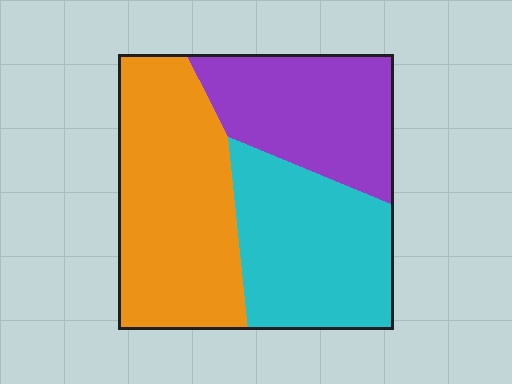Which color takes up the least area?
Purple, at roughly 30%.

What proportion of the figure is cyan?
Cyan takes up about one third (1/3) of the figure.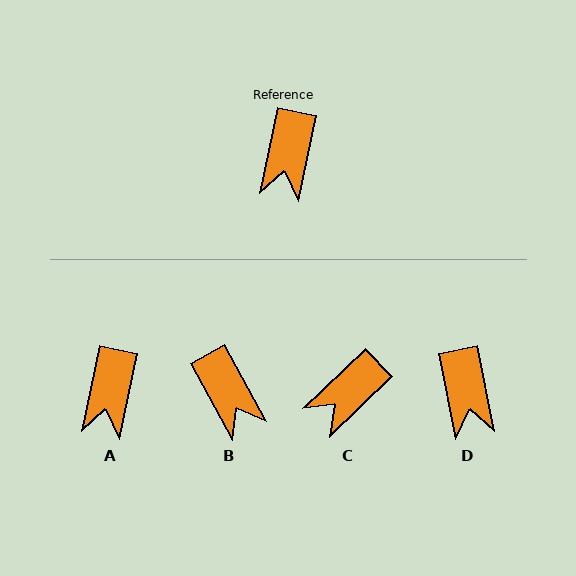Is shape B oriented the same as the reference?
No, it is off by about 40 degrees.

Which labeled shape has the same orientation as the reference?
A.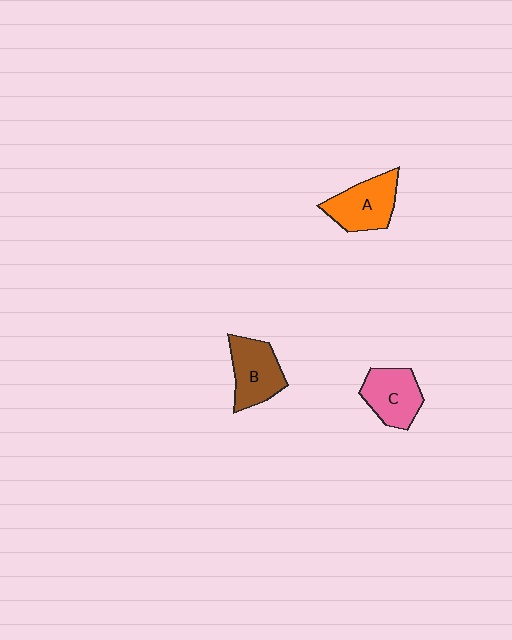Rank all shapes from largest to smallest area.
From largest to smallest: A (orange), B (brown), C (pink).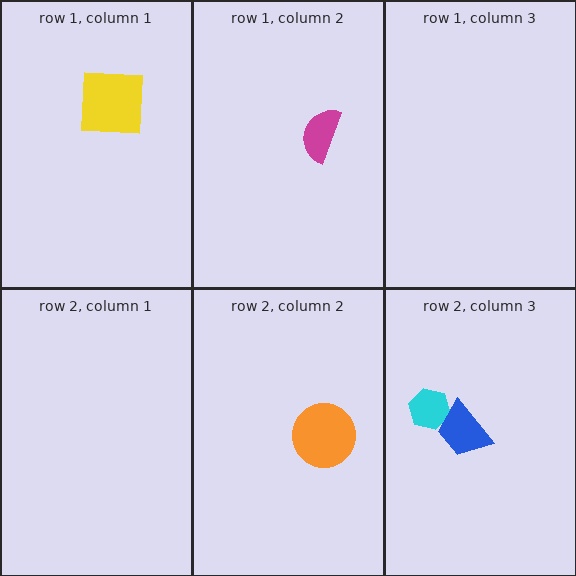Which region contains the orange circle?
The row 2, column 2 region.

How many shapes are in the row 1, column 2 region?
1.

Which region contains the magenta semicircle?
The row 1, column 2 region.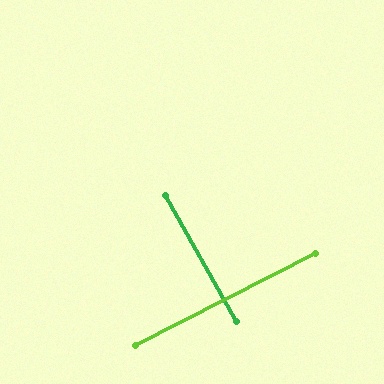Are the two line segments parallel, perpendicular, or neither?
Perpendicular — they meet at approximately 88°.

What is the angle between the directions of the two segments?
Approximately 88 degrees.